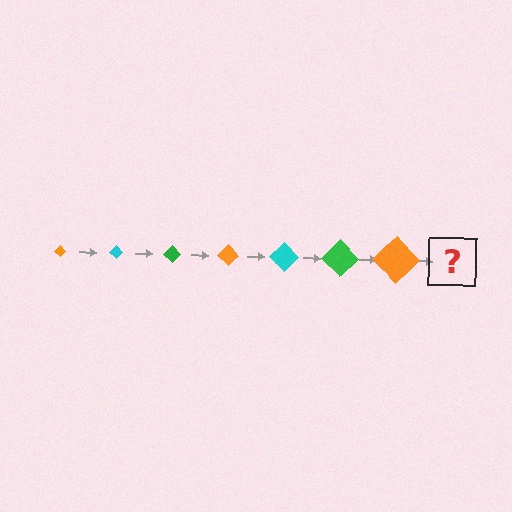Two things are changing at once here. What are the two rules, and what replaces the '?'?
The two rules are that the diamond grows larger each step and the color cycles through orange, cyan, and green. The '?' should be a cyan diamond, larger than the previous one.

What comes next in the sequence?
The next element should be a cyan diamond, larger than the previous one.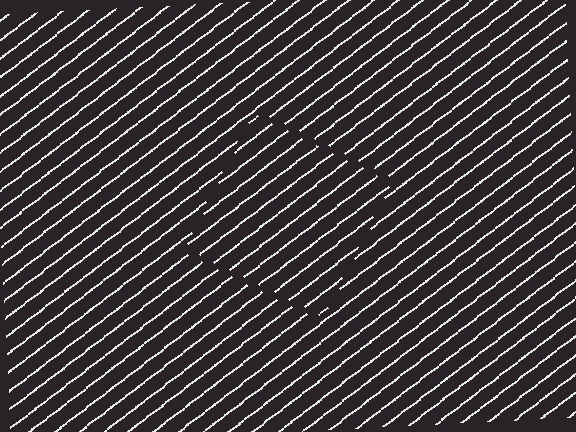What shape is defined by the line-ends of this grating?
An illusory square. The interior of the shape contains the same grating, shifted by half a period — the contour is defined by the phase discontinuity where line-ends from the inner and outer gratings abut.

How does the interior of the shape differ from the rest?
The interior of the shape contains the same grating, shifted by half a period — the contour is defined by the phase discontinuity where line-ends from the inner and outer gratings abut.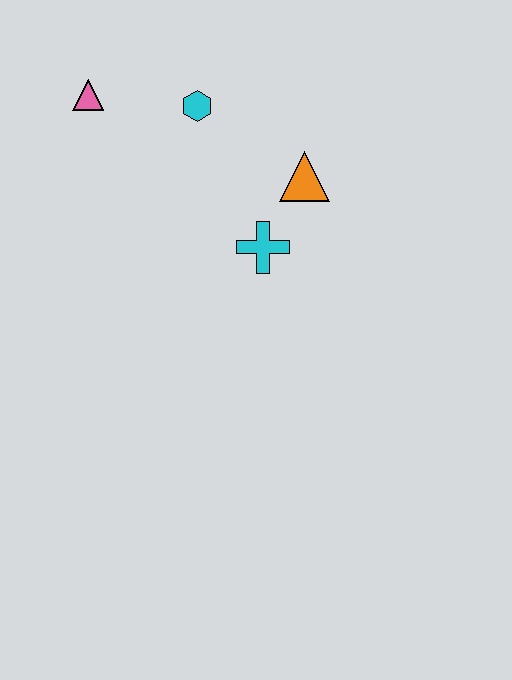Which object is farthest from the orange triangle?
The pink triangle is farthest from the orange triangle.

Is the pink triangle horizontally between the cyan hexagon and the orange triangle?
No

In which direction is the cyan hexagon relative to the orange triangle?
The cyan hexagon is to the left of the orange triangle.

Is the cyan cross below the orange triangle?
Yes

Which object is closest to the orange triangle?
The cyan cross is closest to the orange triangle.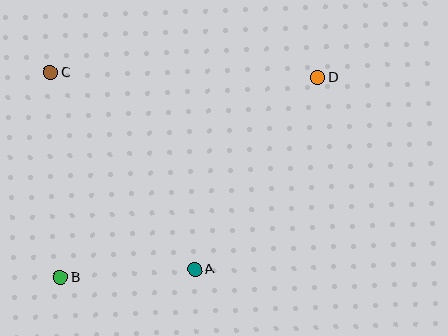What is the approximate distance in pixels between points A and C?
The distance between A and C is approximately 244 pixels.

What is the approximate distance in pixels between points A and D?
The distance between A and D is approximately 228 pixels.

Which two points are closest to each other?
Points A and B are closest to each other.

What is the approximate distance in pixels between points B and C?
The distance between B and C is approximately 205 pixels.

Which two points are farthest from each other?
Points B and D are farthest from each other.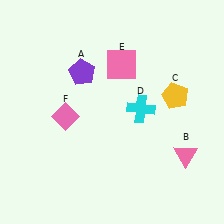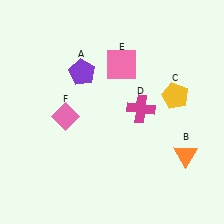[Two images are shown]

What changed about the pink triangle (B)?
In Image 1, B is pink. In Image 2, it changed to orange.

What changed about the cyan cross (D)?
In Image 1, D is cyan. In Image 2, it changed to magenta.